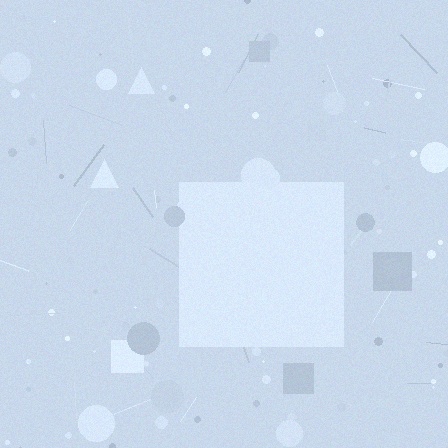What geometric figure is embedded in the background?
A square is embedded in the background.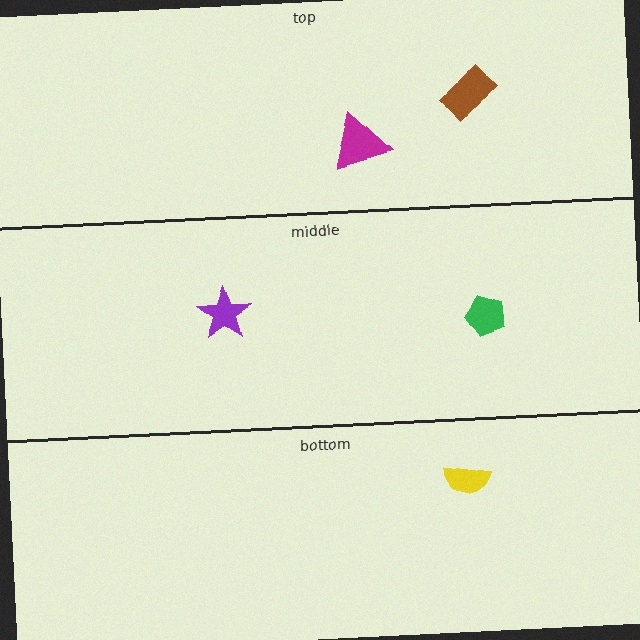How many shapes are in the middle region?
2.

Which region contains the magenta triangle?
The top region.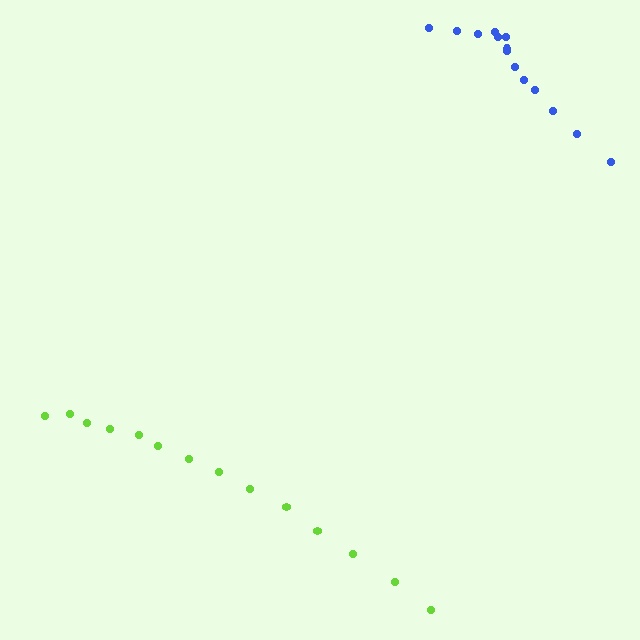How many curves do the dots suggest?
There are 2 distinct paths.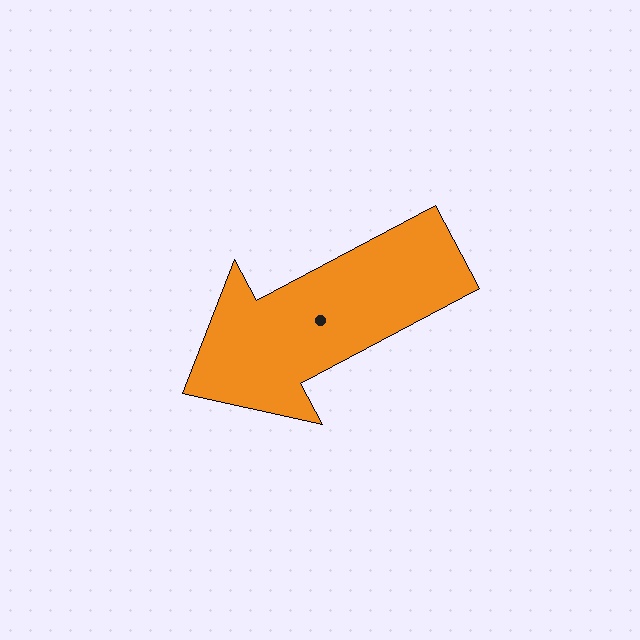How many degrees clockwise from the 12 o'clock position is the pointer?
Approximately 242 degrees.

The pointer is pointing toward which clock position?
Roughly 8 o'clock.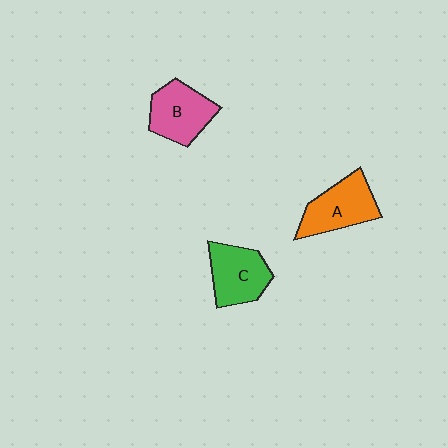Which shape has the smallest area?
Shape C (green).